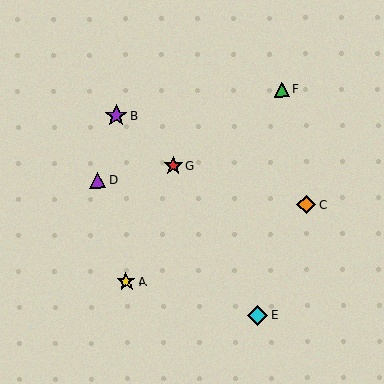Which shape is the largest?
The purple star (labeled B) is the largest.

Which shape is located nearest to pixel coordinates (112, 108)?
The purple star (labeled B) at (116, 116) is nearest to that location.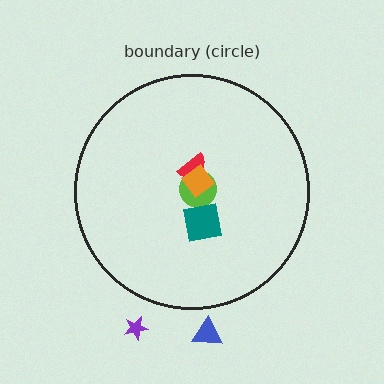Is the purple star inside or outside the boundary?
Outside.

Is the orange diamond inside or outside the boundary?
Inside.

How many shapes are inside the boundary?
4 inside, 2 outside.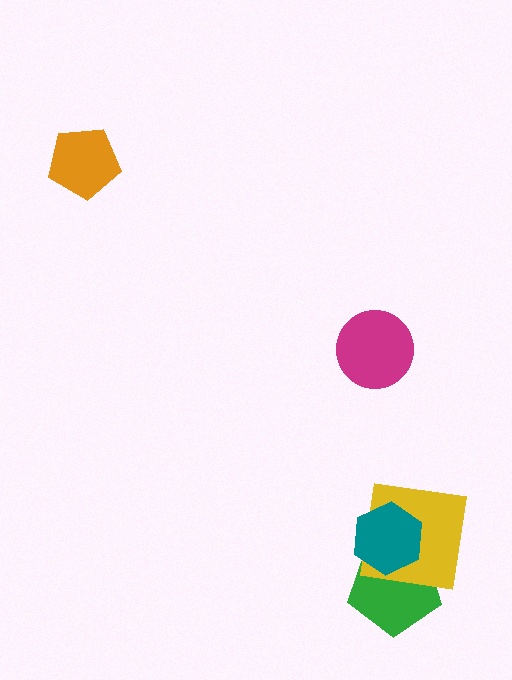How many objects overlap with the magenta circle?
0 objects overlap with the magenta circle.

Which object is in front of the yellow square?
The teal hexagon is in front of the yellow square.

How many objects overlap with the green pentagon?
2 objects overlap with the green pentagon.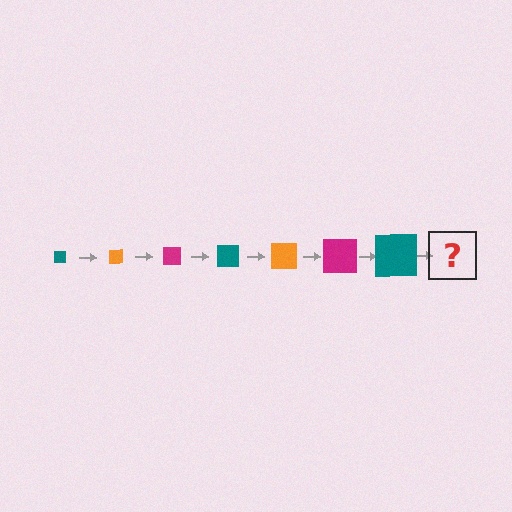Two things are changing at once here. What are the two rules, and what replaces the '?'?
The two rules are that the square grows larger each step and the color cycles through teal, orange, and magenta. The '?' should be an orange square, larger than the previous one.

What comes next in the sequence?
The next element should be an orange square, larger than the previous one.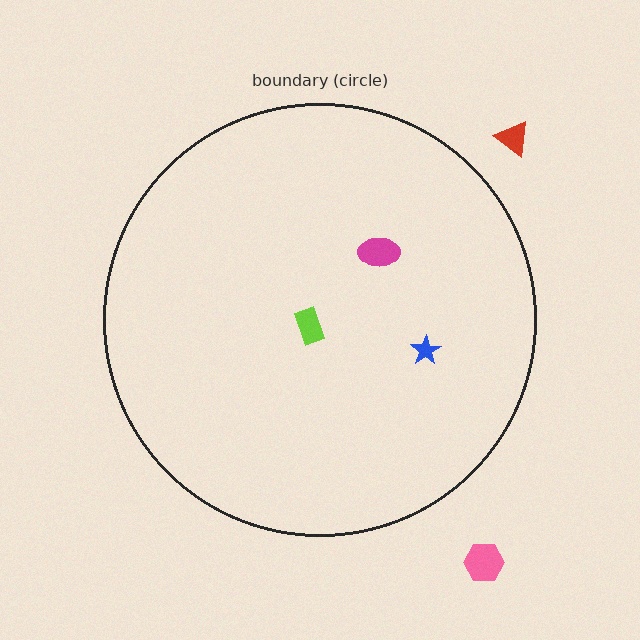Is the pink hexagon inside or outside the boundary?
Outside.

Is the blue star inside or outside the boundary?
Inside.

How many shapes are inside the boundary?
3 inside, 2 outside.